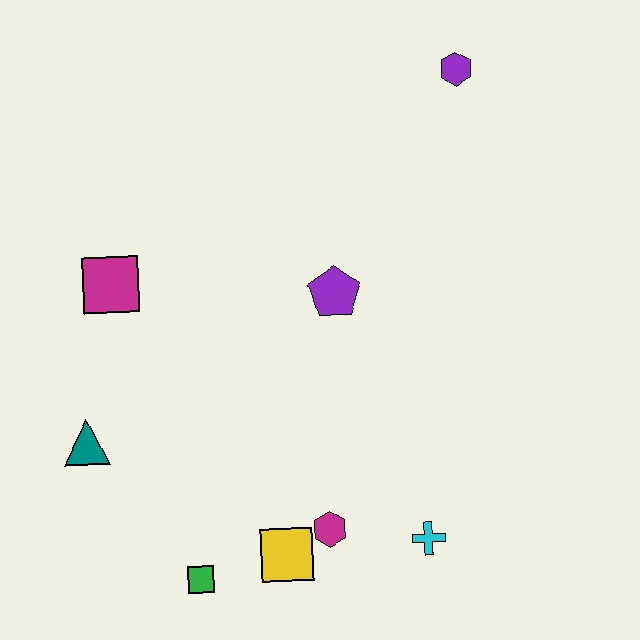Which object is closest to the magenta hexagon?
The yellow square is closest to the magenta hexagon.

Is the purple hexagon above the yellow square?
Yes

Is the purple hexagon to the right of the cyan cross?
Yes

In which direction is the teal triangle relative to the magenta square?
The teal triangle is below the magenta square.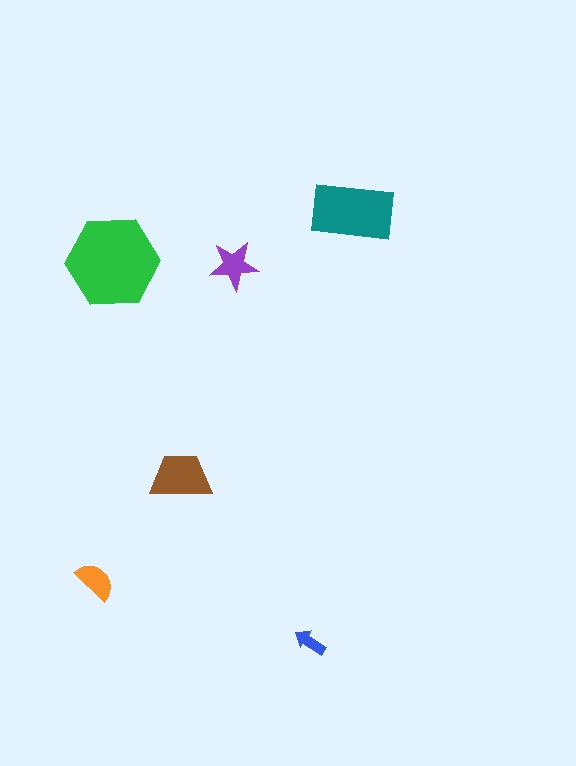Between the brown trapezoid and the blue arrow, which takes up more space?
The brown trapezoid.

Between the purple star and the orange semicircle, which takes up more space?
The purple star.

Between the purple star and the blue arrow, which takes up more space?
The purple star.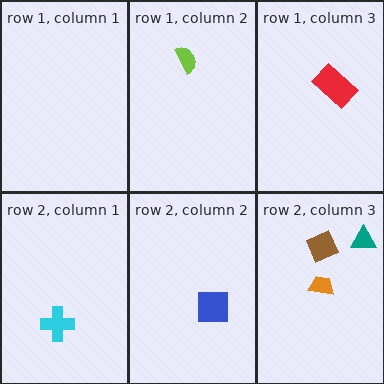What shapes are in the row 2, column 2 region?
The blue square.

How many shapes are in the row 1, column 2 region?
1.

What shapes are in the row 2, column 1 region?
The cyan cross.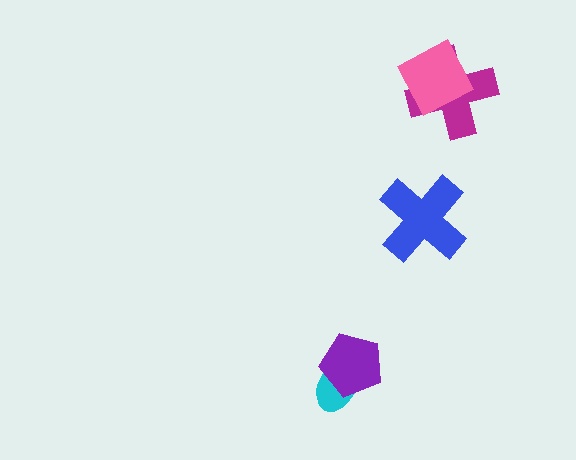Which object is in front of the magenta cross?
The pink square is in front of the magenta cross.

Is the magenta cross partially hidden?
Yes, it is partially covered by another shape.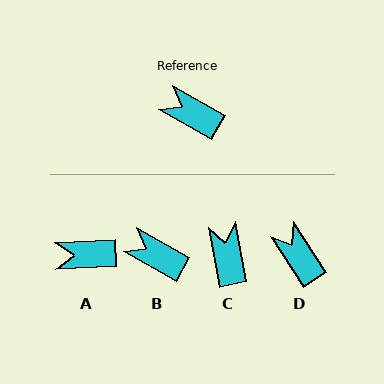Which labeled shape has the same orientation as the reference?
B.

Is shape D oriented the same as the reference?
No, it is off by about 27 degrees.